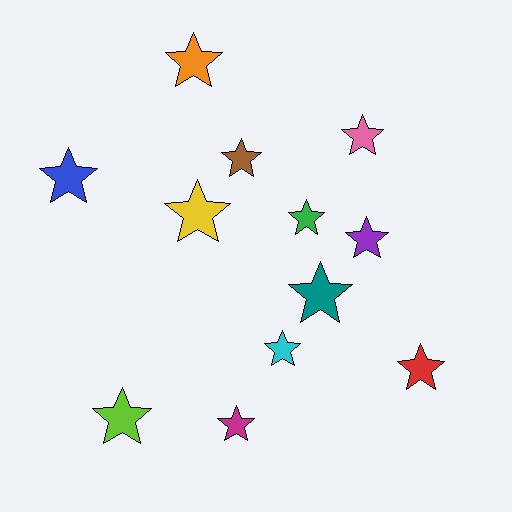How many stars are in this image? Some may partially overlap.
There are 12 stars.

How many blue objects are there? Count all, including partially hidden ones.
There is 1 blue object.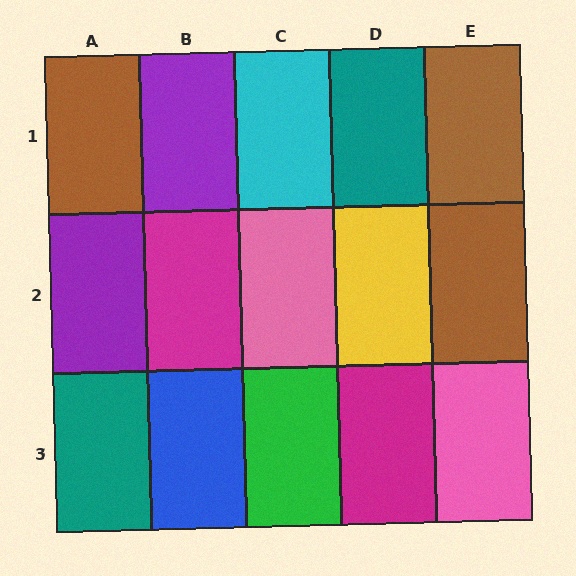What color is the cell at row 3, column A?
Teal.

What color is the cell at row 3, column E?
Pink.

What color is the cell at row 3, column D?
Magenta.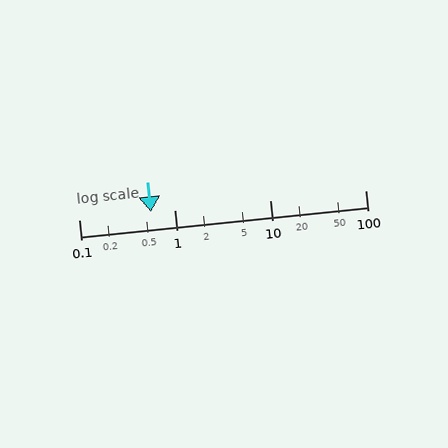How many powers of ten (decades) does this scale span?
The scale spans 3 decades, from 0.1 to 100.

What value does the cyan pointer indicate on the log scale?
The pointer indicates approximately 0.57.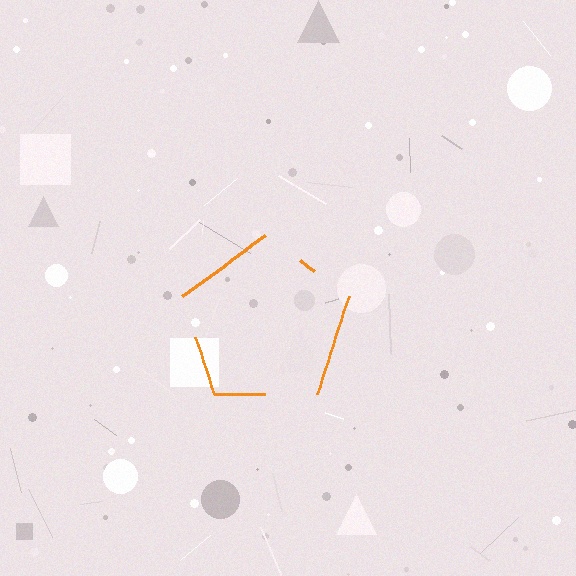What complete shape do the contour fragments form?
The contour fragments form a pentagon.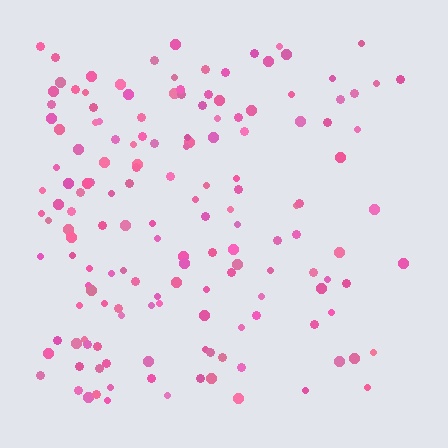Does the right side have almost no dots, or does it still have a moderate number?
Still a moderate number, just noticeably fewer than the left.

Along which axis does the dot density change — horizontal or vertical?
Horizontal.